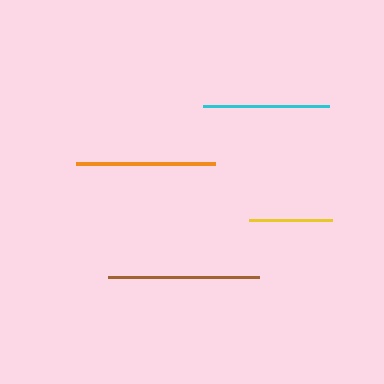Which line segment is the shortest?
The yellow line is the shortest at approximately 83 pixels.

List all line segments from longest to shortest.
From longest to shortest: brown, orange, cyan, yellow.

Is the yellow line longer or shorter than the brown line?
The brown line is longer than the yellow line.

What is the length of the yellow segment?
The yellow segment is approximately 83 pixels long.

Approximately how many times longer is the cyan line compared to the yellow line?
The cyan line is approximately 1.5 times the length of the yellow line.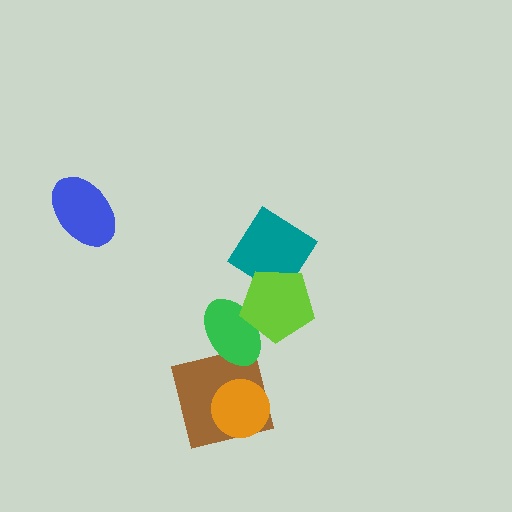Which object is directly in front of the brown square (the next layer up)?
The orange circle is directly in front of the brown square.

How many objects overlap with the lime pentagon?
2 objects overlap with the lime pentagon.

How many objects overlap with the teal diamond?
1 object overlaps with the teal diamond.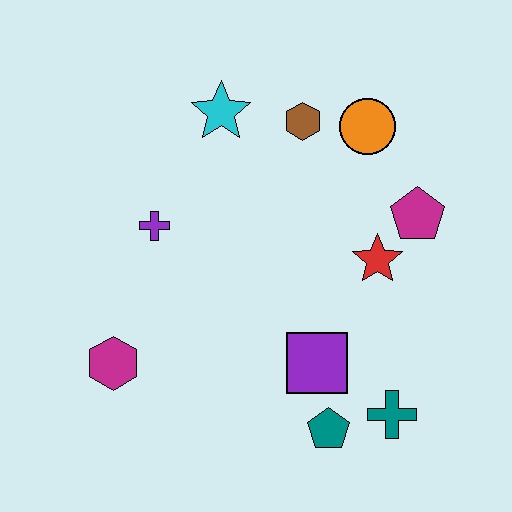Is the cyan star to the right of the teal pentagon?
No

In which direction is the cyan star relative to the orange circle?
The cyan star is to the left of the orange circle.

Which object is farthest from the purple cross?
The teal cross is farthest from the purple cross.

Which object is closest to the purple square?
The teal pentagon is closest to the purple square.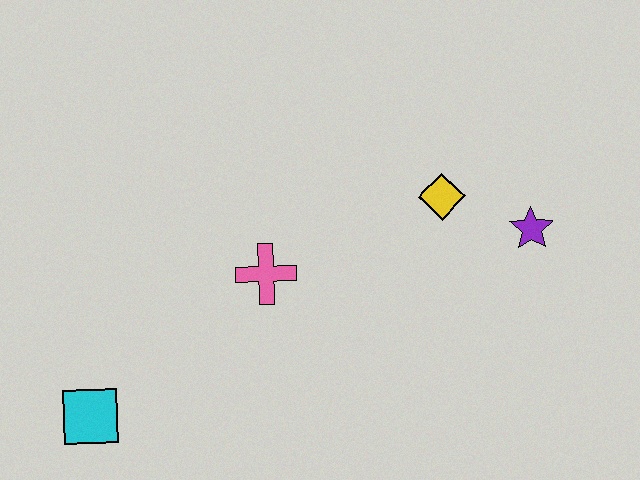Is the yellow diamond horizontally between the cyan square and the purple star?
Yes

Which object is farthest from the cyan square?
The purple star is farthest from the cyan square.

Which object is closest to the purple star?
The yellow diamond is closest to the purple star.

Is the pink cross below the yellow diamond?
Yes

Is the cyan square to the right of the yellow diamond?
No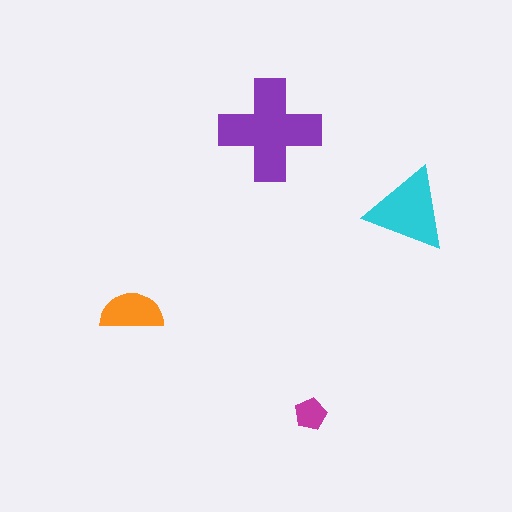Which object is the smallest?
The magenta pentagon.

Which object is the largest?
The purple cross.